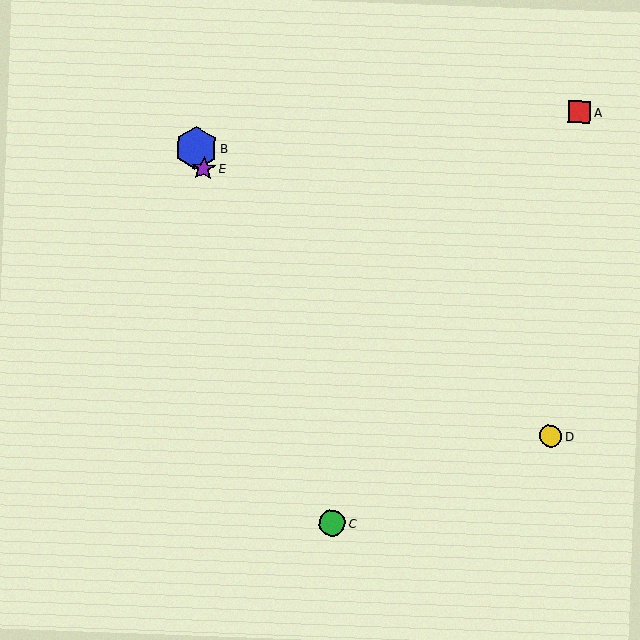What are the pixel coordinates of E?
Object E is at (204, 169).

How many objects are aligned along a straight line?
3 objects (B, C, E) are aligned along a straight line.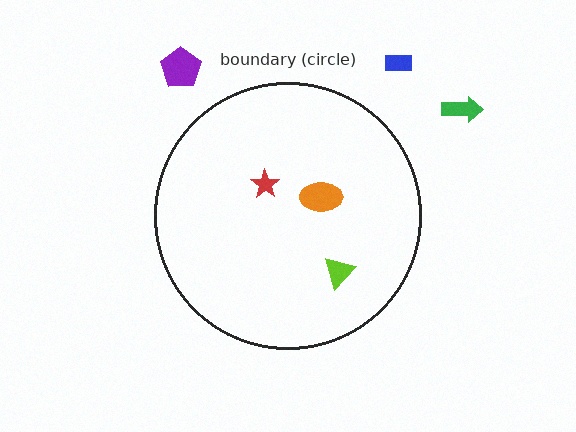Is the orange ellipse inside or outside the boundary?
Inside.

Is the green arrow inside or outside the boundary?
Outside.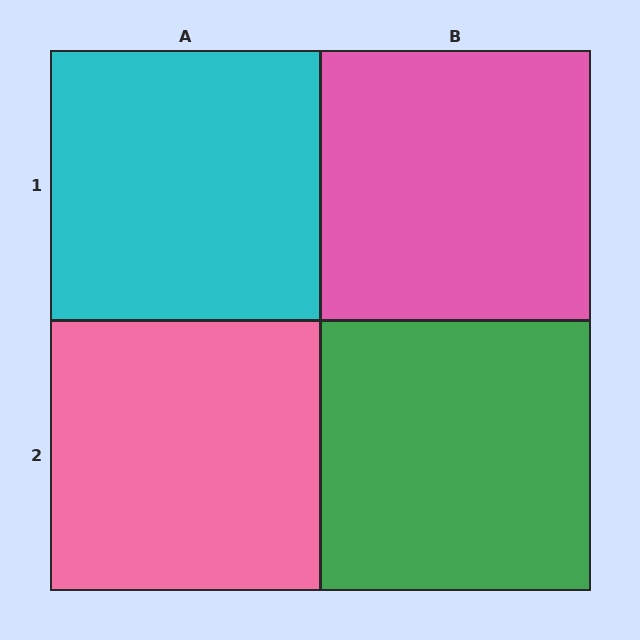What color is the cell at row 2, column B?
Green.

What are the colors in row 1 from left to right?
Cyan, pink.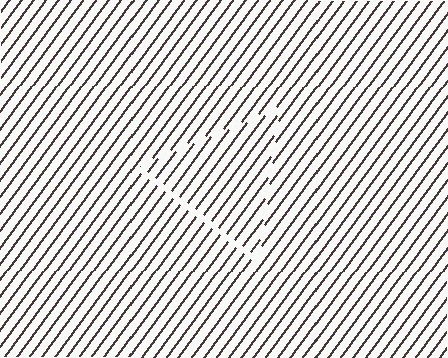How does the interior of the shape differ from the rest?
The interior of the shape contains the same grating, shifted by half a period — the contour is defined by the phase discontinuity where line-ends from the inner and outer gratings abut.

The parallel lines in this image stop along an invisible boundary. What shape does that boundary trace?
An illusory triangle. The interior of the shape contains the same grating, shifted by half a period — the contour is defined by the phase discontinuity where line-ends from the inner and outer gratings abut.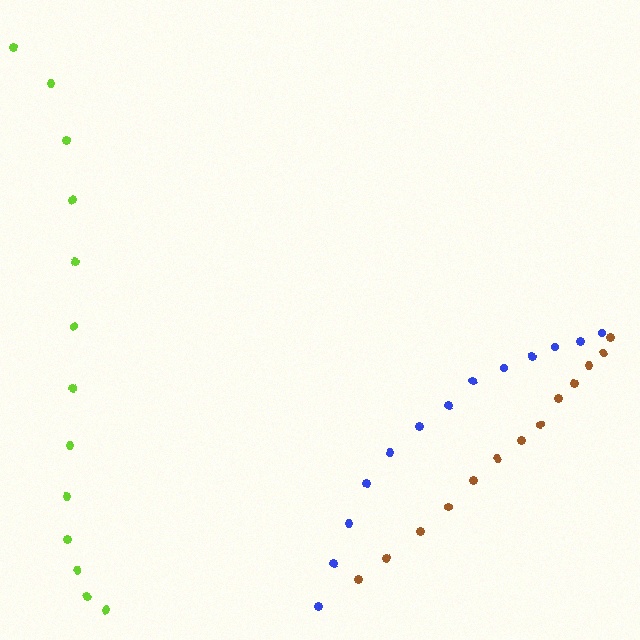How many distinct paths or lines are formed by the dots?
There are 3 distinct paths.